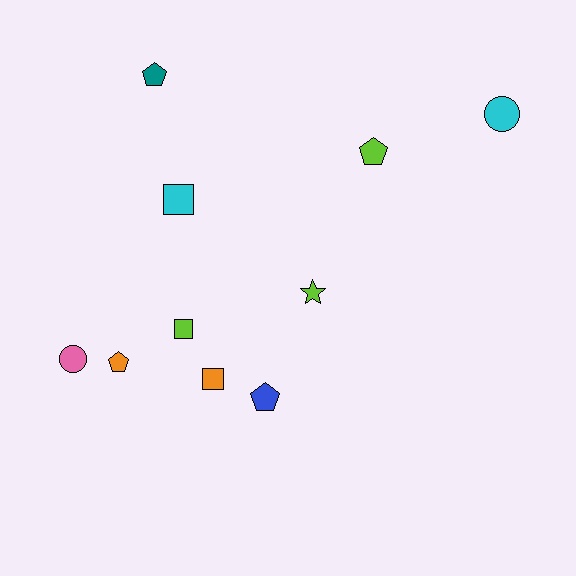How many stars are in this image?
There is 1 star.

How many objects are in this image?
There are 10 objects.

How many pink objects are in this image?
There is 1 pink object.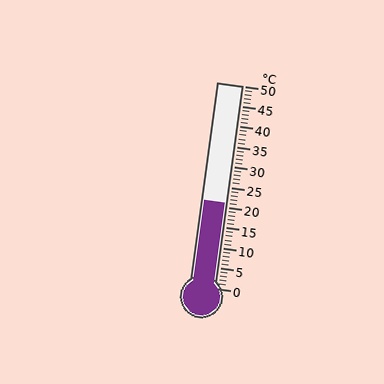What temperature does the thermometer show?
The thermometer shows approximately 21°C.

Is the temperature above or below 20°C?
The temperature is above 20°C.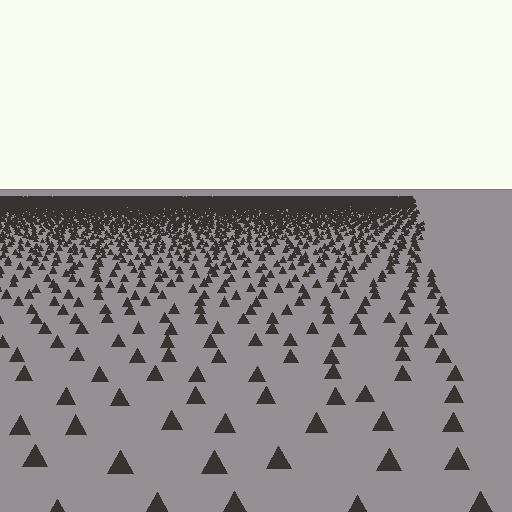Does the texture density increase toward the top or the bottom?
Density increases toward the top.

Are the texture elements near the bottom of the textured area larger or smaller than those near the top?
Larger. Near the bottom, elements are closer to the viewer and appear at a bigger on-screen size.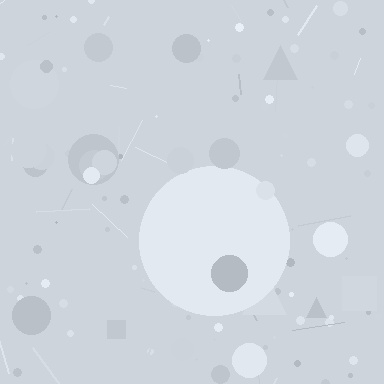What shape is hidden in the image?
A circle is hidden in the image.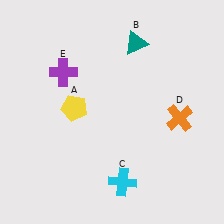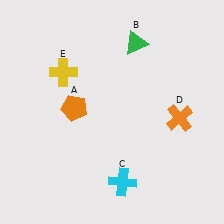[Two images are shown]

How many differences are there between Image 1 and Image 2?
There are 3 differences between the two images.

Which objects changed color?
A changed from yellow to orange. B changed from teal to green. E changed from purple to yellow.